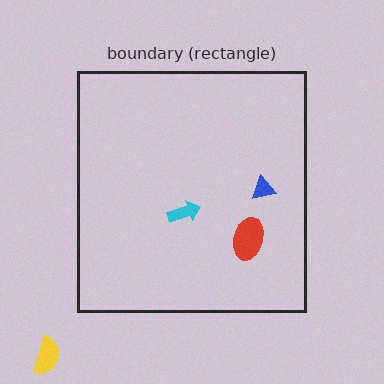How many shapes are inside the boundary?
3 inside, 1 outside.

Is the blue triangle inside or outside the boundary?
Inside.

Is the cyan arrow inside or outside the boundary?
Inside.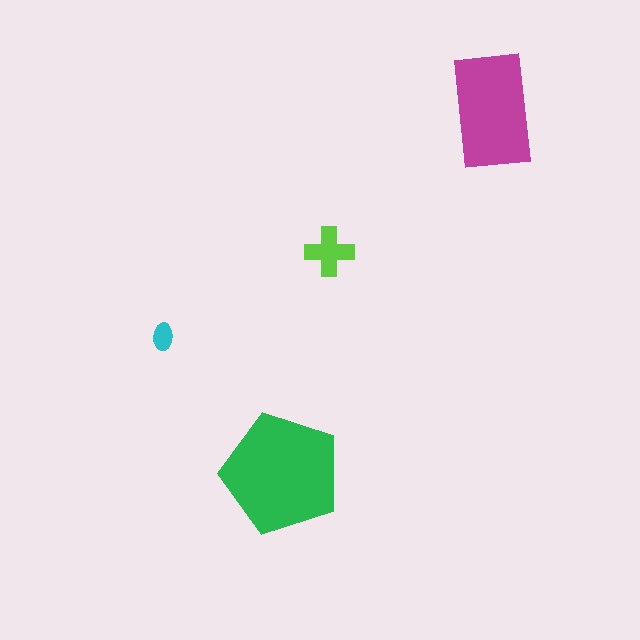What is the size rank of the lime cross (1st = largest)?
3rd.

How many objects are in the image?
There are 4 objects in the image.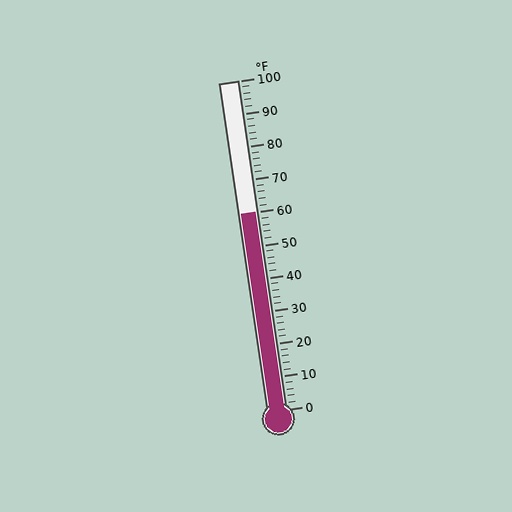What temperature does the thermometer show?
The thermometer shows approximately 60°F.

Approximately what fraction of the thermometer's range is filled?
The thermometer is filled to approximately 60% of its range.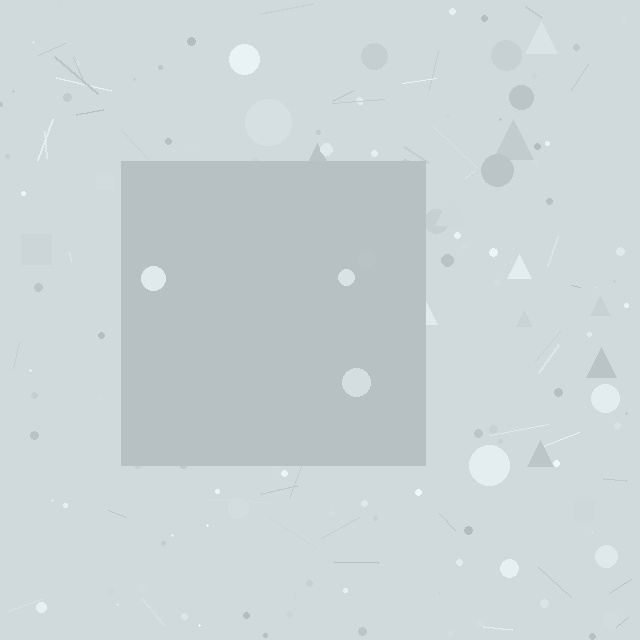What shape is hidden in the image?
A square is hidden in the image.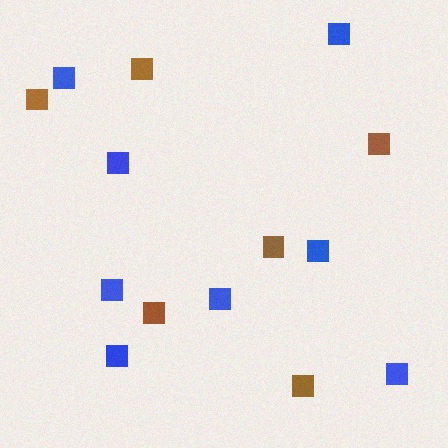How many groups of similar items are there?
There are 2 groups: one group of brown squares (6) and one group of blue squares (8).